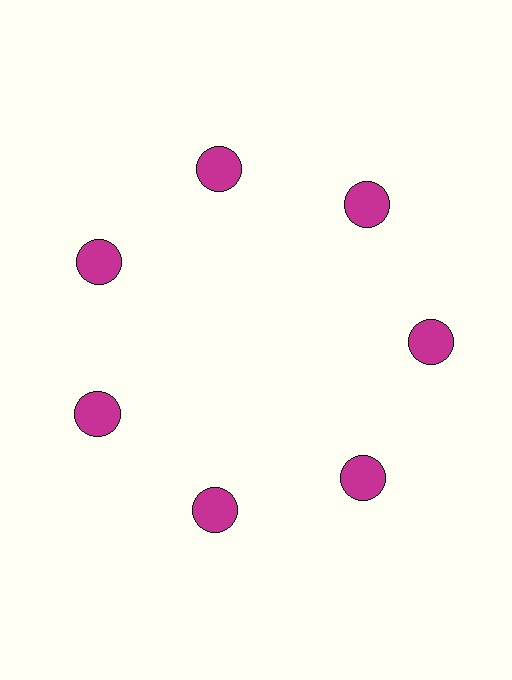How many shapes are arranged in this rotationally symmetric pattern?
There are 7 shapes, arranged in 7 groups of 1.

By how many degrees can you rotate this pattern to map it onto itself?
The pattern maps onto itself every 51 degrees of rotation.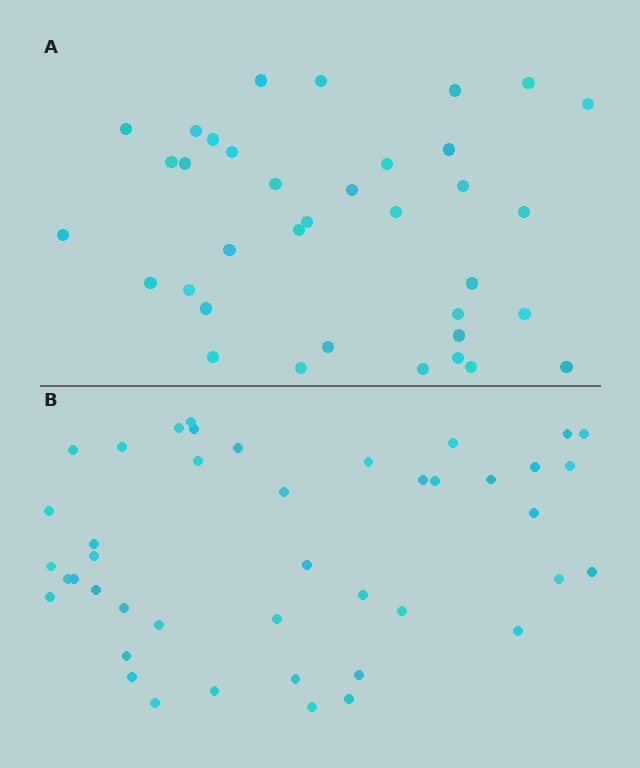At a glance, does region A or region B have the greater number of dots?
Region B (the bottom region) has more dots.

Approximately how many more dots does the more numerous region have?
Region B has roughly 8 or so more dots than region A.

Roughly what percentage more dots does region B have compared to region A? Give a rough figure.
About 20% more.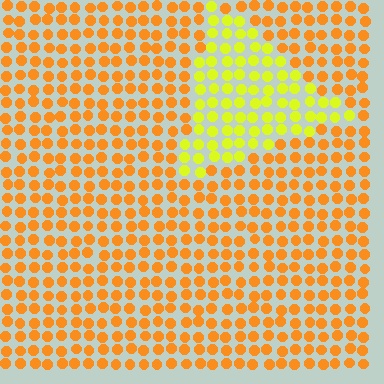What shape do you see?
I see a triangle.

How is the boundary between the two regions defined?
The boundary is defined purely by a slight shift in hue (about 38 degrees). Spacing, size, and orientation are identical on both sides.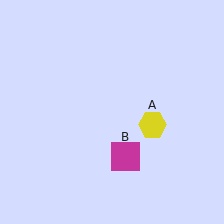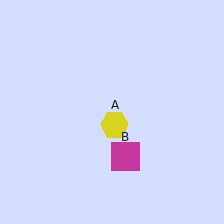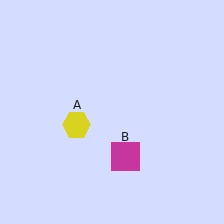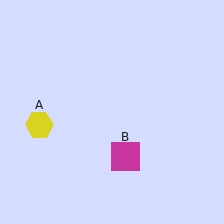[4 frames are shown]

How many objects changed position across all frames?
1 object changed position: yellow hexagon (object A).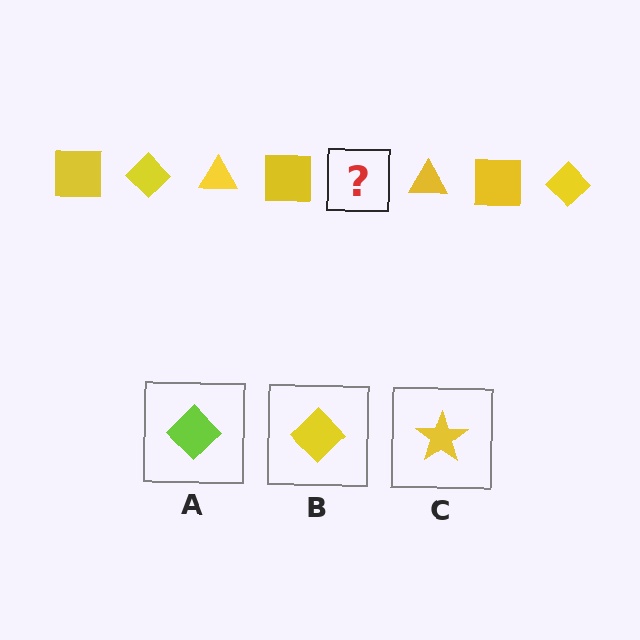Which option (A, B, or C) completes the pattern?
B.